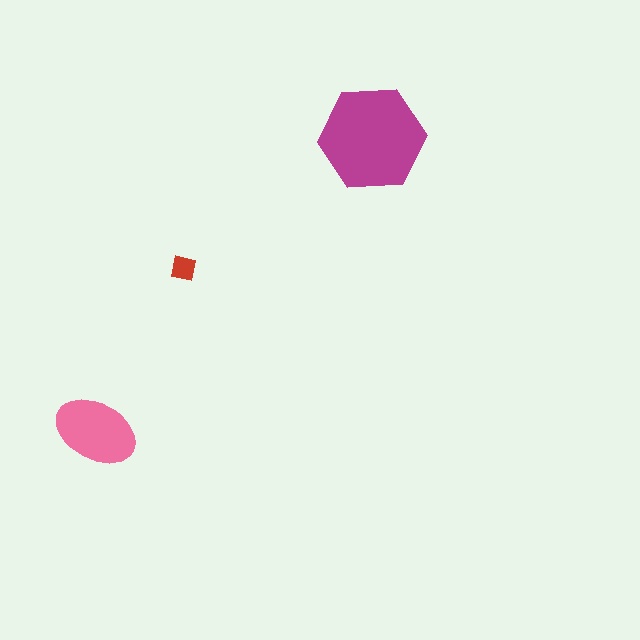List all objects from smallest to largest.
The red square, the pink ellipse, the magenta hexagon.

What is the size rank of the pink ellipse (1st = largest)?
2nd.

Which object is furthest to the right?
The magenta hexagon is rightmost.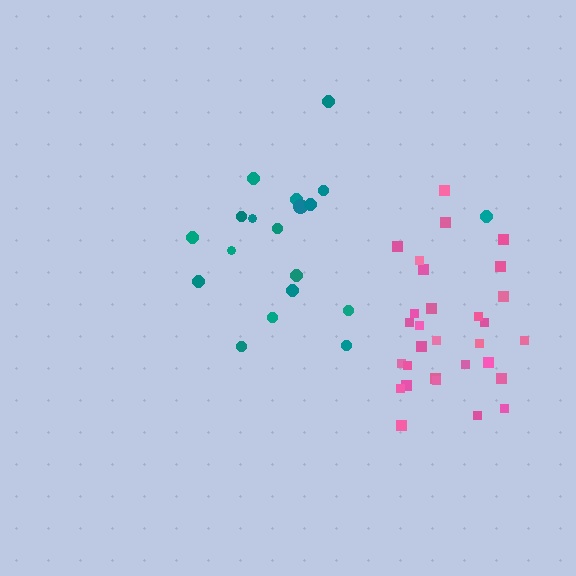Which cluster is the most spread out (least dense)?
Teal.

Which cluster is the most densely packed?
Pink.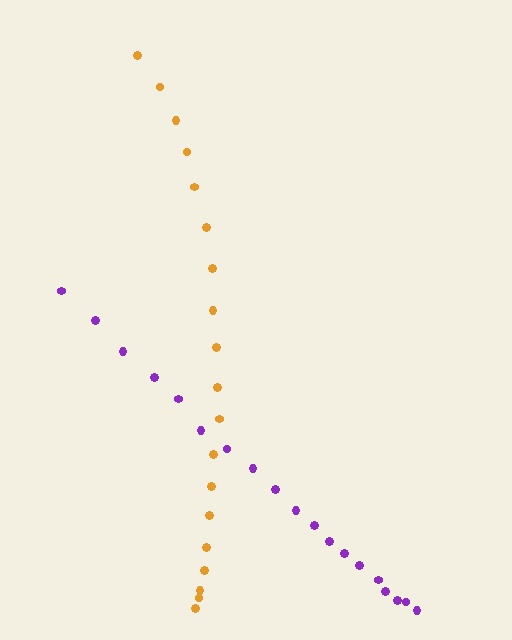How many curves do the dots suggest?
There are 2 distinct paths.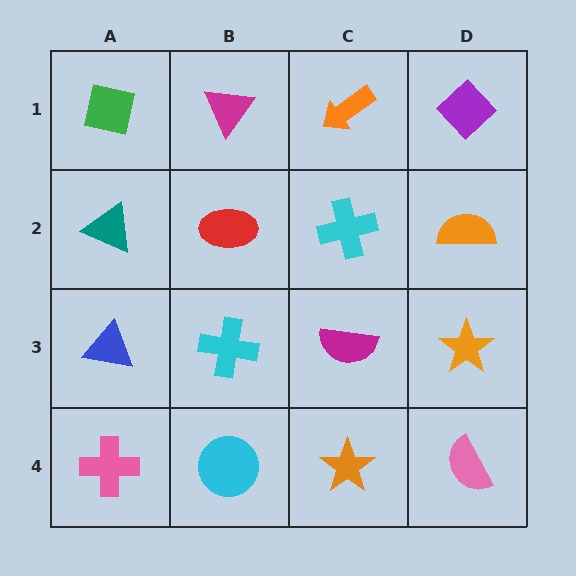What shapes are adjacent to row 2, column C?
An orange arrow (row 1, column C), a magenta semicircle (row 3, column C), a red ellipse (row 2, column B), an orange semicircle (row 2, column D).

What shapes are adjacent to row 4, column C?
A magenta semicircle (row 3, column C), a cyan circle (row 4, column B), a pink semicircle (row 4, column D).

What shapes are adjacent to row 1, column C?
A cyan cross (row 2, column C), a magenta triangle (row 1, column B), a purple diamond (row 1, column D).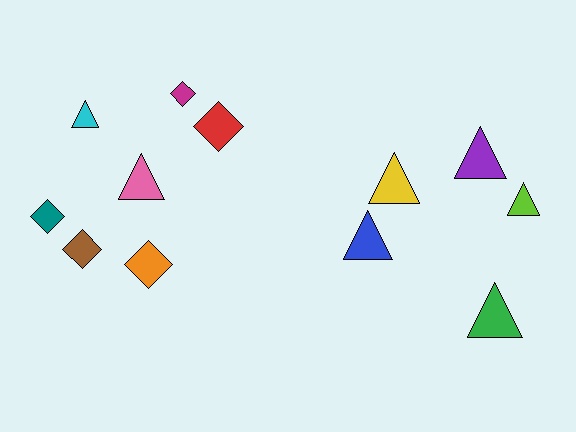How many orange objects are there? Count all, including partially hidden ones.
There is 1 orange object.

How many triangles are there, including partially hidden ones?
There are 7 triangles.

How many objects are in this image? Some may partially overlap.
There are 12 objects.